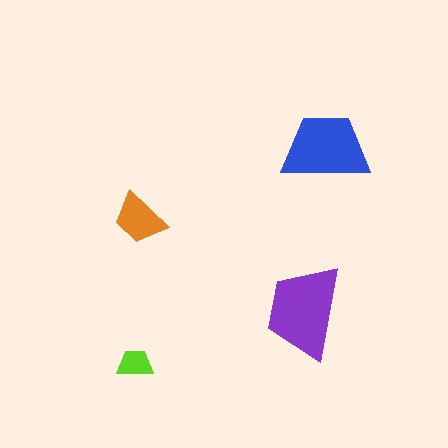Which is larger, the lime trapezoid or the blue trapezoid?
The blue one.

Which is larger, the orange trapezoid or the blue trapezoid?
The blue one.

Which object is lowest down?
The lime trapezoid is bottommost.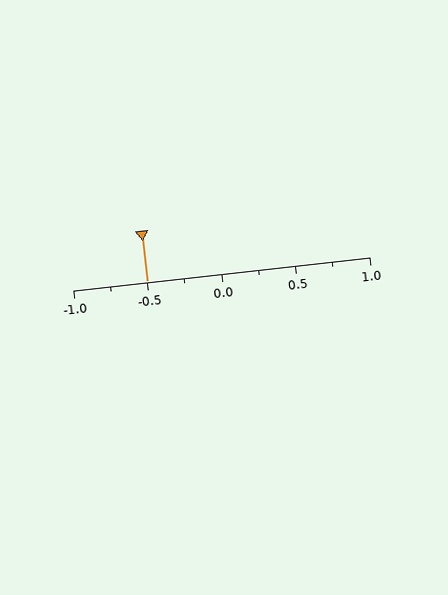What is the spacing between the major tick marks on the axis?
The major ticks are spaced 0.5 apart.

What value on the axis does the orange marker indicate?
The marker indicates approximately -0.5.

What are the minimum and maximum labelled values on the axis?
The axis runs from -1.0 to 1.0.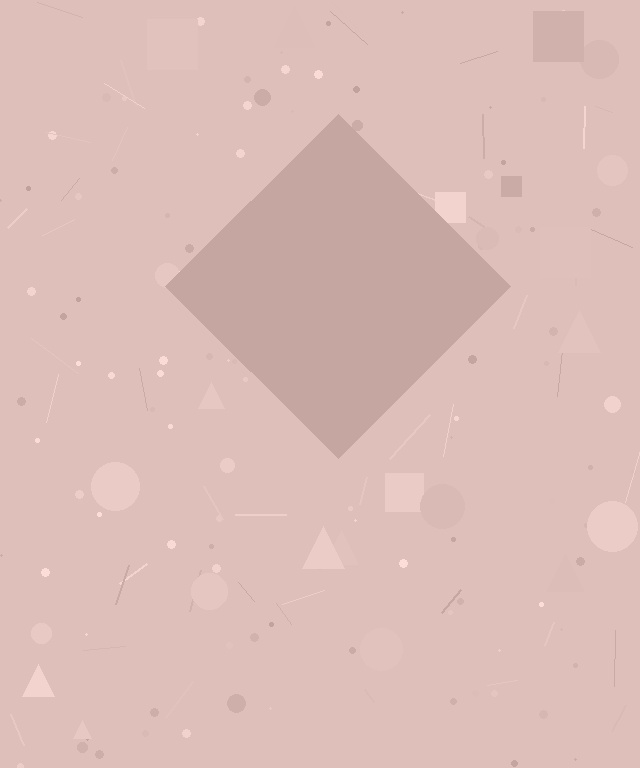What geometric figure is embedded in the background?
A diamond is embedded in the background.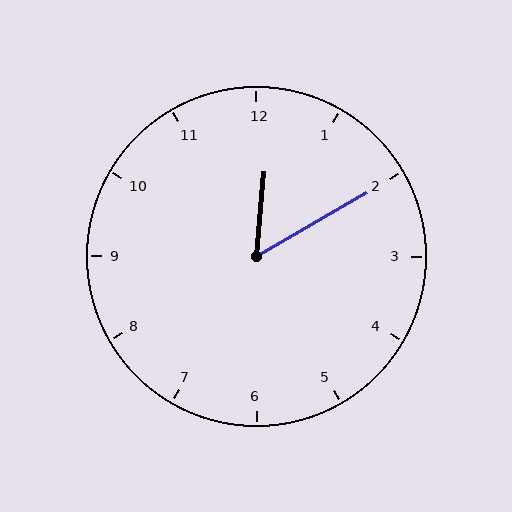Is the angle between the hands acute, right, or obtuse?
It is acute.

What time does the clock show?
12:10.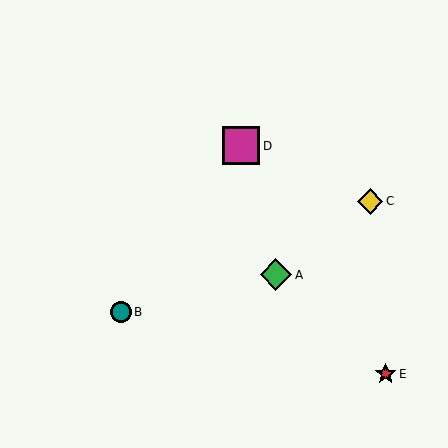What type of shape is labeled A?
Shape A is a green diamond.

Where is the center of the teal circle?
The center of the teal circle is at (121, 312).